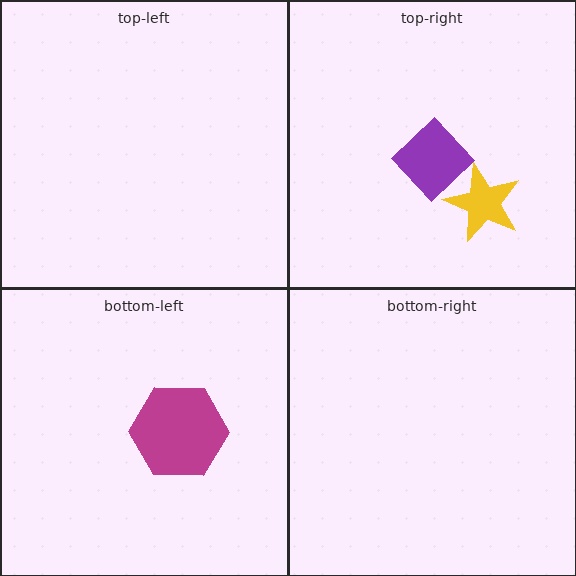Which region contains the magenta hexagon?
The bottom-left region.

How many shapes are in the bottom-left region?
1.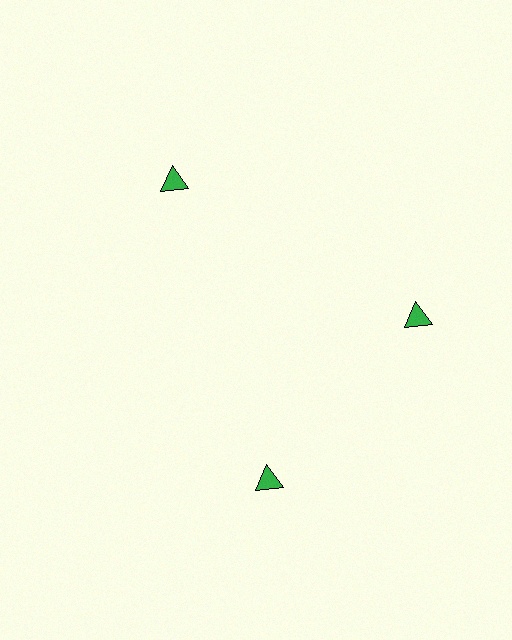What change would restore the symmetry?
The symmetry would be restored by rotating it back into even spacing with its neighbors so that all 3 triangles sit at equal angles and equal distance from the center.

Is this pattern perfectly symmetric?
No. The 3 green triangles are arranged in a ring, but one element near the 7 o'clock position is rotated out of alignment along the ring, breaking the 3-fold rotational symmetry.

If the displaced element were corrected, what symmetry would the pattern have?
It would have 3-fold rotational symmetry — the pattern would map onto itself every 120 degrees.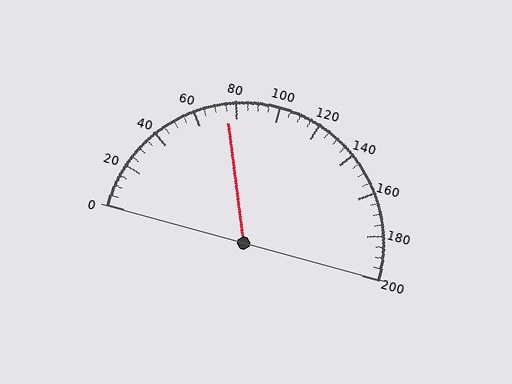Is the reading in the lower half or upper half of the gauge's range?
The reading is in the lower half of the range (0 to 200).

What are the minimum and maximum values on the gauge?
The gauge ranges from 0 to 200.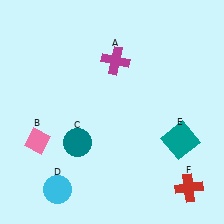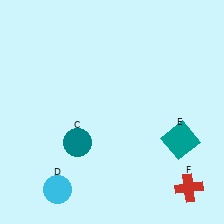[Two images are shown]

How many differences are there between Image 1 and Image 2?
There are 2 differences between the two images.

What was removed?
The magenta cross (A), the pink diamond (B) were removed in Image 2.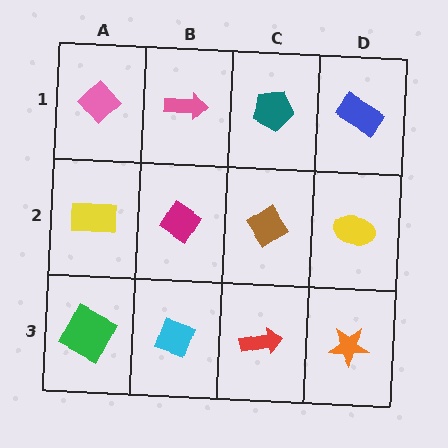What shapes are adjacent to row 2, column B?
A pink arrow (row 1, column B), a cyan diamond (row 3, column B), a yellow rectangle (row 2, column A), a brown diamond (row 2, column C).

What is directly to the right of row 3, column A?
A cyan diamond.